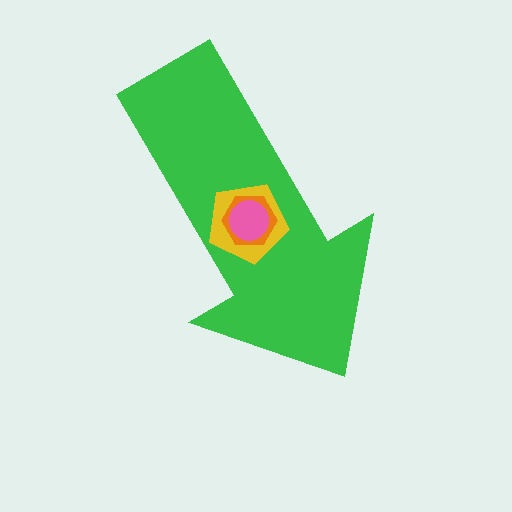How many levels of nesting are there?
4.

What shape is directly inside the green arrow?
The yellow pentagon.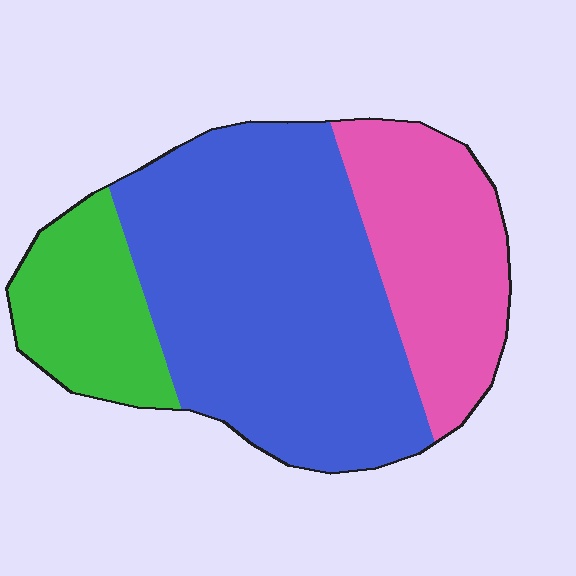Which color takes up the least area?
Green, at roughly 15%.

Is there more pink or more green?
Pink.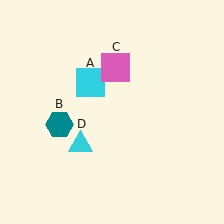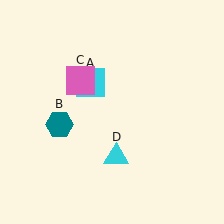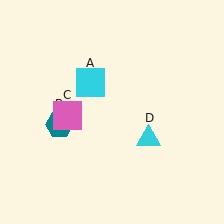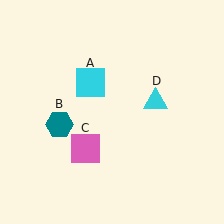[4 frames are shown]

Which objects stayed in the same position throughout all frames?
Cyan square (object A) and teal hexagon (object B) remained stationary.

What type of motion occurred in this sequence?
The pink square (object C), cyan triangle (object D) rotated counterclockwise around the center of the scene.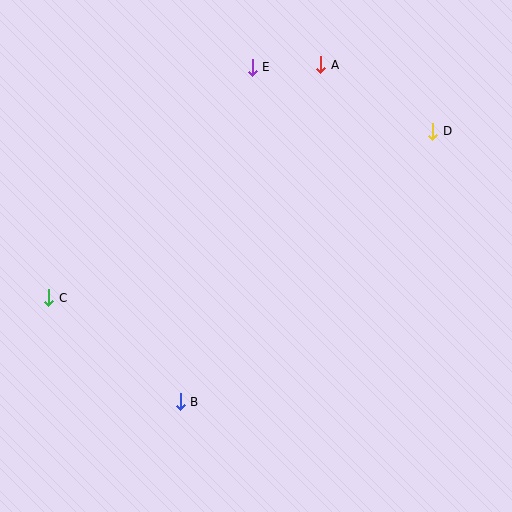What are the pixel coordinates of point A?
Point A is at (321, 65).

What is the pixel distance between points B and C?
The distance between B and C is 168 pixels.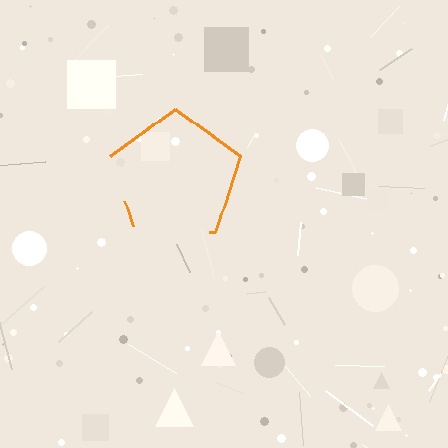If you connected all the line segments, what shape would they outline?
They would outline a pentagon.